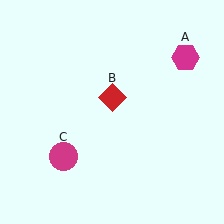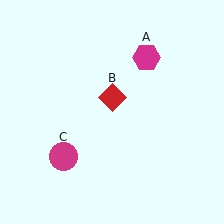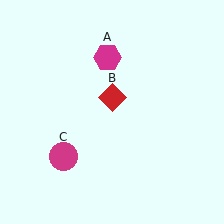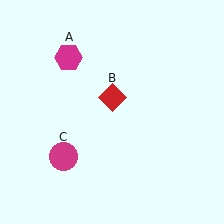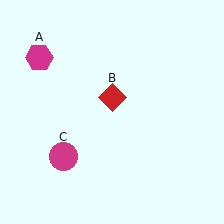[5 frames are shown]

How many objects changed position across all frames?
1 object changed position: magenta hexagon (object A).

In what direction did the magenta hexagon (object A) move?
The magenta hexagon (object A) moved left.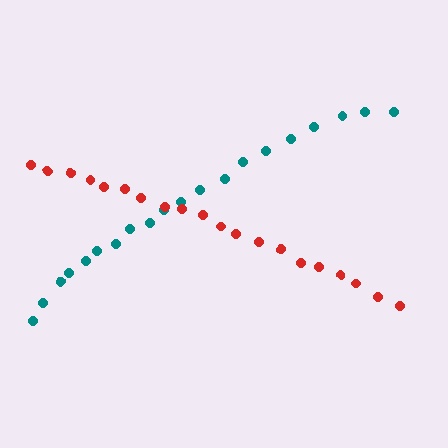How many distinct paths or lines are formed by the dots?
There are 2 distinct paths.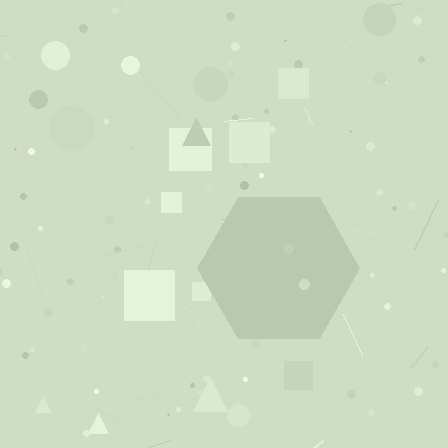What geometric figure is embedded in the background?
A hexagon is embedded in the background.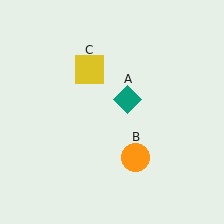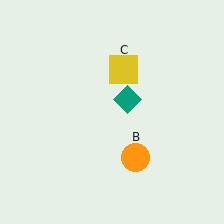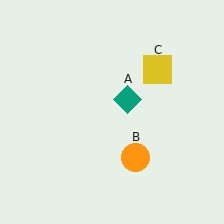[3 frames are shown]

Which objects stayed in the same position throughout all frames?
Teal diamond (object A) and orange circle (object B) remained stationary.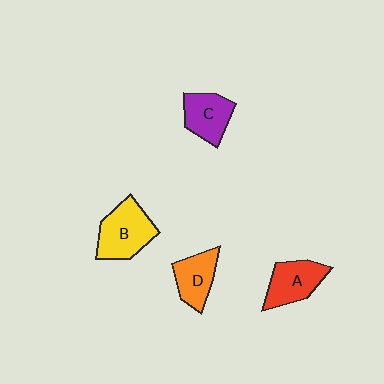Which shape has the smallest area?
Shape D (orange).